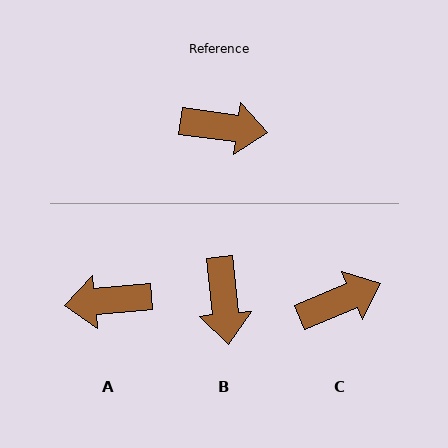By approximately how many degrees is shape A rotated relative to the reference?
Approximately 167 degrees clockwise.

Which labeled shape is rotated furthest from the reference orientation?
A, about 167 degrees away.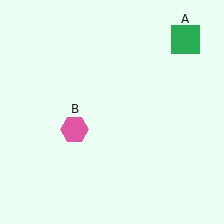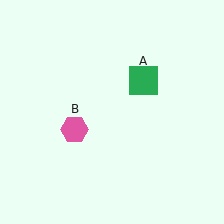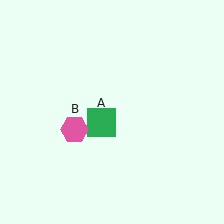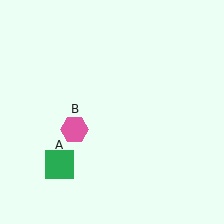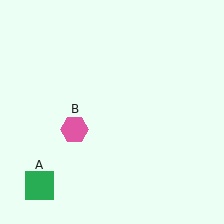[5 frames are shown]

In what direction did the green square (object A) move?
The green square (object A) moved down and to the left.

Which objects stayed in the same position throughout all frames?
Pink hexagon (object B) remained stationary.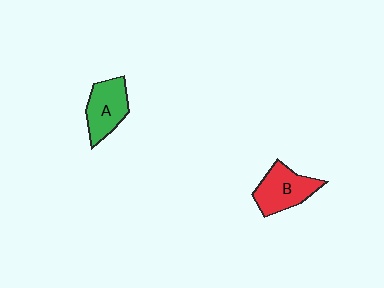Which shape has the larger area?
Shape B (red).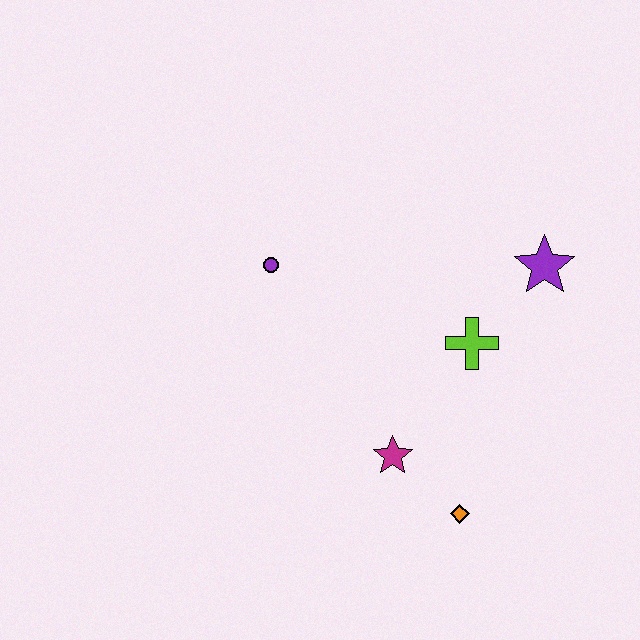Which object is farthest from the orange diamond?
The purple circle is farthest from the orange diamond.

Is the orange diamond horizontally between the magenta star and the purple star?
Yes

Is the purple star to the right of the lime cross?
Yes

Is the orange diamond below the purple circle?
Yes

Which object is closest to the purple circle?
The lime cross is closest to the purple circle.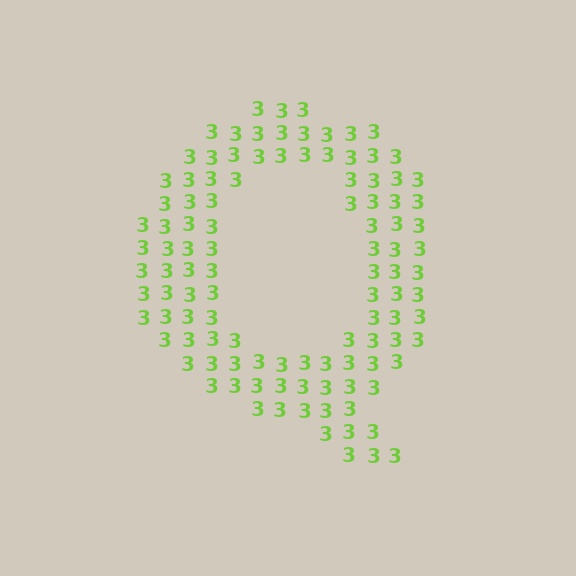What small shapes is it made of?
It is made of small digit 3's.